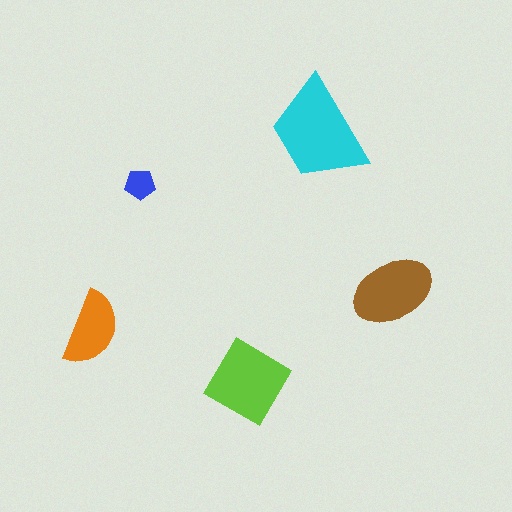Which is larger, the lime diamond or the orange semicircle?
The lime diamond.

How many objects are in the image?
There are 5 objects in the image.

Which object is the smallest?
The blue pentagon.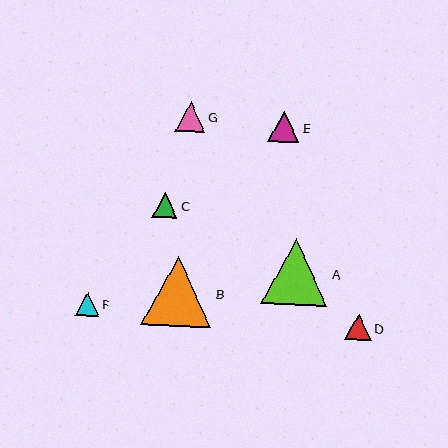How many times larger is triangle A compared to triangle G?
Triangle A is approximately 2.2 times the size of triangle G.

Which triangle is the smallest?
Triangle F is the smallest with a size of approximately 24 pixels.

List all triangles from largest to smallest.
From largest to smallest: B, A, E, G, D, C, F.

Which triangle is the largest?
Triangle B is the largest with a size of approximately 70 pixels.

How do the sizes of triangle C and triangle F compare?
Triangle C and triangle F are approximately the same size.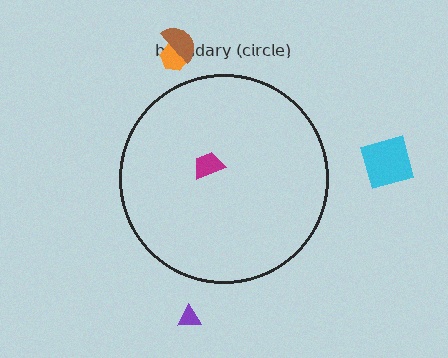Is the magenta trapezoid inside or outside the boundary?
Inside.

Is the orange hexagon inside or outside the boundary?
Outside.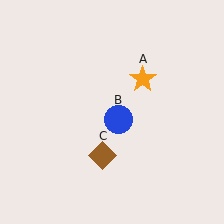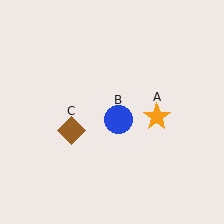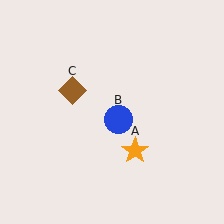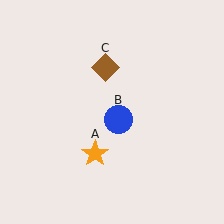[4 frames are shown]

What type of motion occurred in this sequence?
The orange star (object A), brown diamond (object C) rotated clockwise around the center of the scene.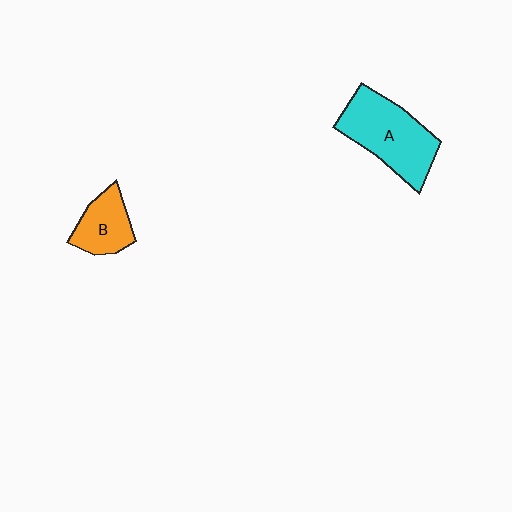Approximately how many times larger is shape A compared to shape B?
Approximately 1.9 times.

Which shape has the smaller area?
Shape B (orange).